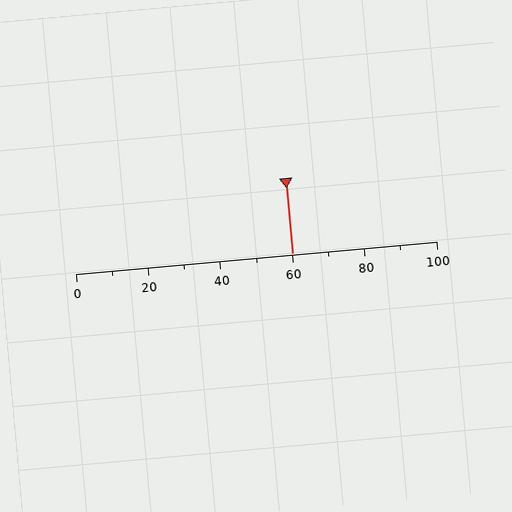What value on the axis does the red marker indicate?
The marker indicates approximately 60.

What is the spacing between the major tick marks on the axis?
The major ticks are spaced 20 apart.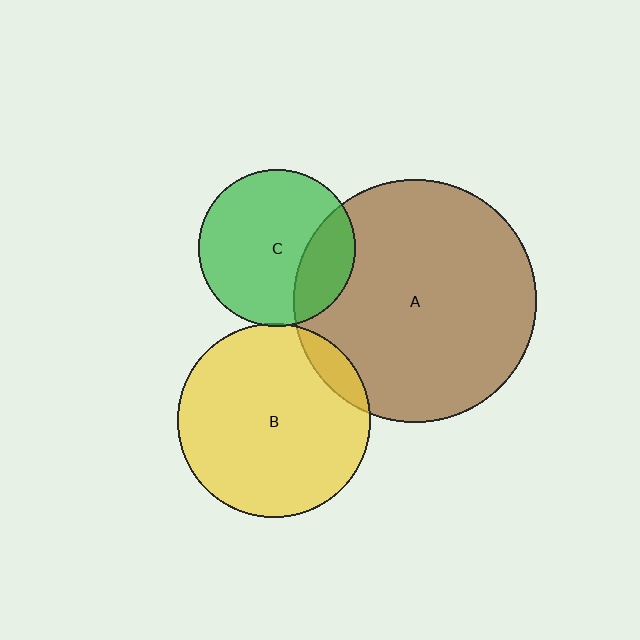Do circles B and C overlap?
Yes.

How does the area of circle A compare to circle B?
Approximately 1.6 times.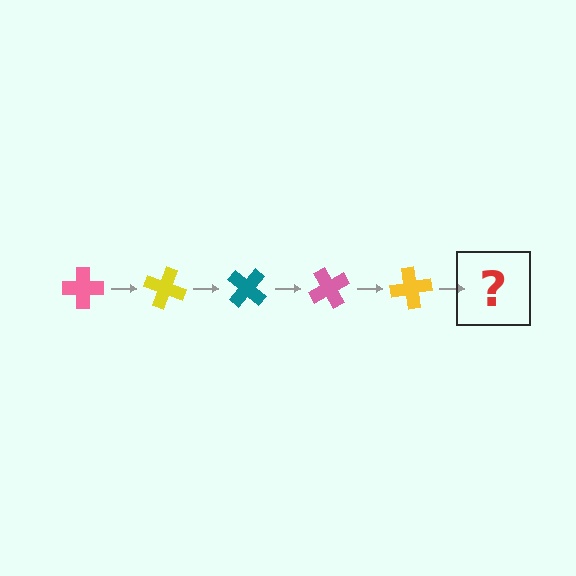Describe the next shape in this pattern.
It should be a teal cross, rotated 100 degrees from the start.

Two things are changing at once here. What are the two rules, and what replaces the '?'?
The two rules are that it rotates 20 degrees each step and the color cycles through pink, yellow, and teal. The '?' should be a teal cross, rotated 100 degrees from the start.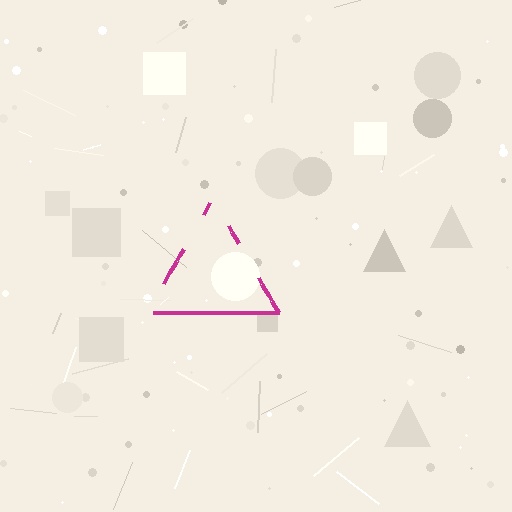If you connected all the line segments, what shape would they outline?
They would outline a triangle.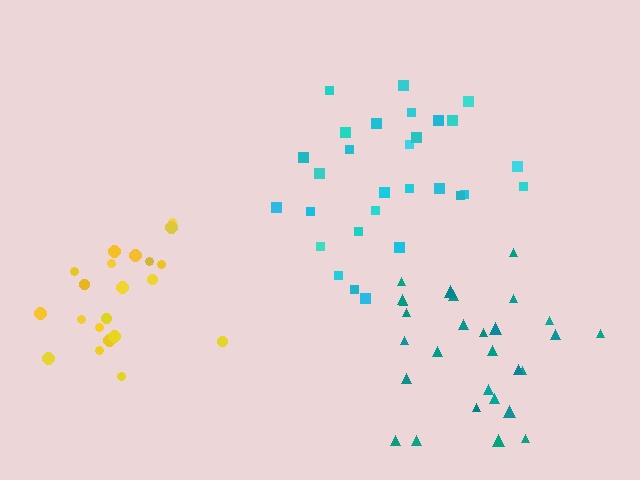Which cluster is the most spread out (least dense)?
Yellow.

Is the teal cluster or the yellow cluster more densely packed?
Teal.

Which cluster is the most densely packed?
Teal.